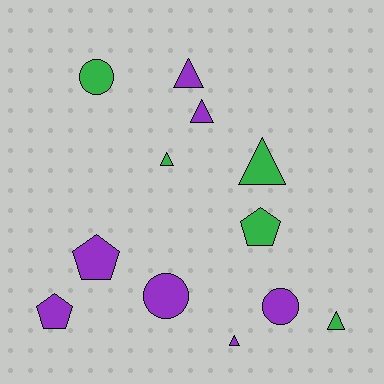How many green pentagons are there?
There is 1 green pentagon.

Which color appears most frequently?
Purple, with 7 objects.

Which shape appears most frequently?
Triangle, with 6 objects.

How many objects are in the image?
There are 12 objects.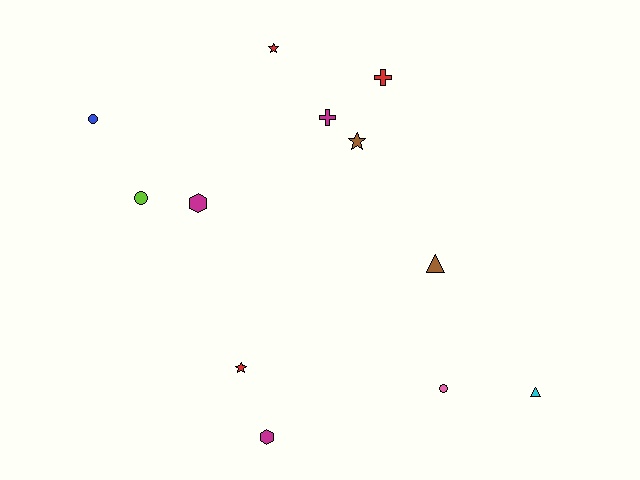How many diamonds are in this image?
There are no diamonds.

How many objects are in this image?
There are 12 objects.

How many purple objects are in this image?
There are no purple objects.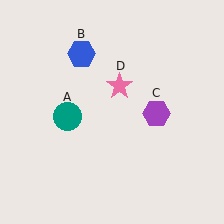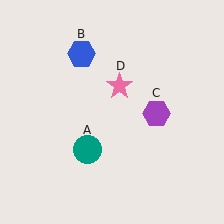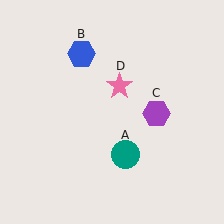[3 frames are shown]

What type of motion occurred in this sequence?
The teal circle (object A) rotated counterclockwise around the center of the scene.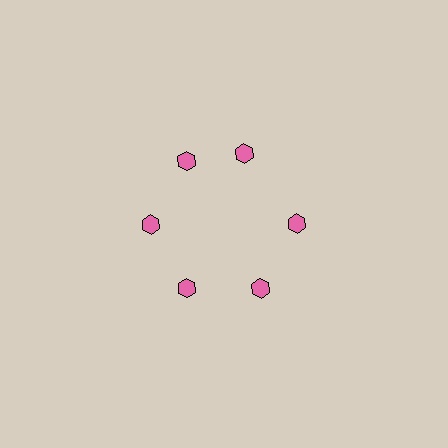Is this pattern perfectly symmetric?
No. The 6 pink hexagons are arranged in a ring, but one element near the 1 o'clock position is rotated out of alignment along the ring, breaking the 6-fold rotational symmetry.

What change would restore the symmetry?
The symmetry would be restored by rotating it back into even spacing with its neighbors so that all 6 hexagons sit at equal angles and equal distance from the center.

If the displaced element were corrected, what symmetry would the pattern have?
It would have 6-fold rotational symmetry — the pattern would map onto itself every 60 degrees.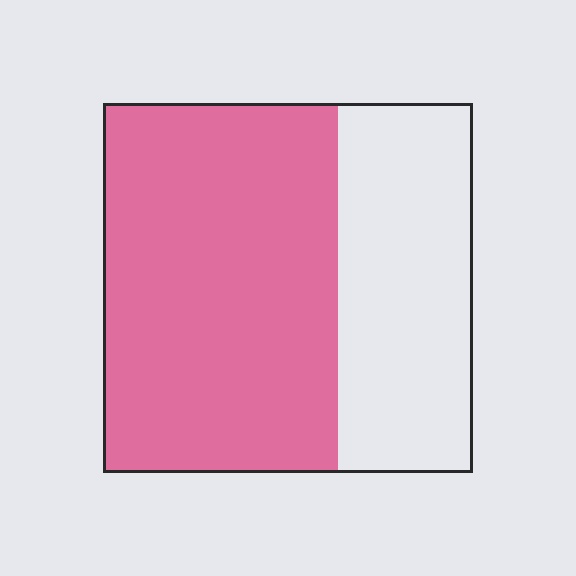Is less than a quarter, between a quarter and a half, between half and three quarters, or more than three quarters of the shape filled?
Between half and three quarters.